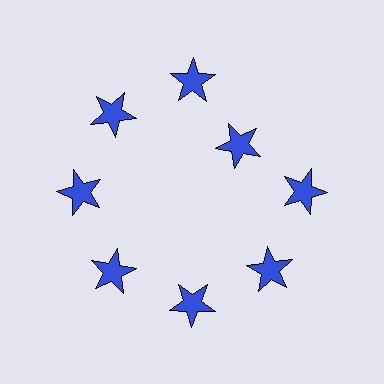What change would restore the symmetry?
The symmetry would be restored by moving it outward, back onto the ring so that all 8 stars sit at equal angles and equal distance from the center.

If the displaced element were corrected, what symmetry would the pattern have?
It would have 8-fold rotational symmetry — the pattern would map onto itself every 45 degrees.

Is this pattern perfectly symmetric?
No. The 8 blue stars are arranged in a ring, but one element near the 2 o'clock position is pulled inward toward the center, breaking the 8-fold rotational symmetry.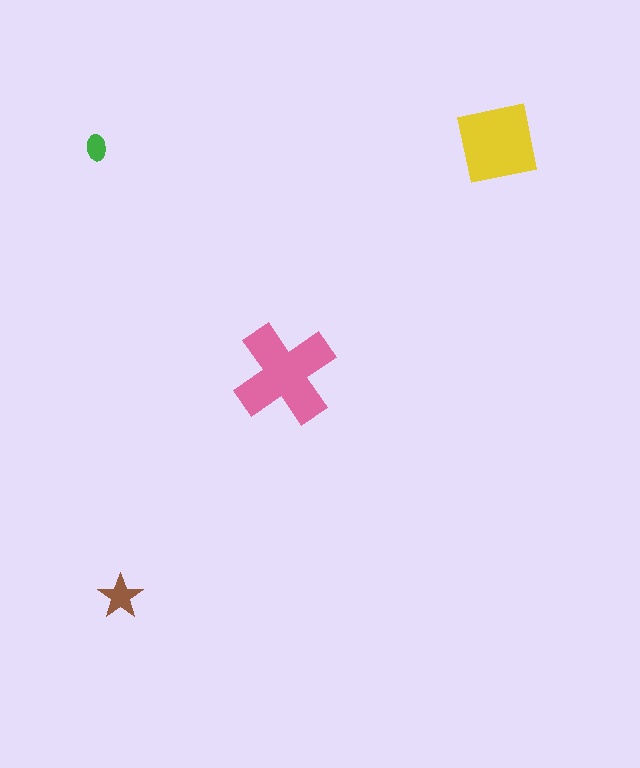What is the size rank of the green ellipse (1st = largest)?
4th.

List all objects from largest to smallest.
The pink cross, the yellow square, the brown star, the green ellipse.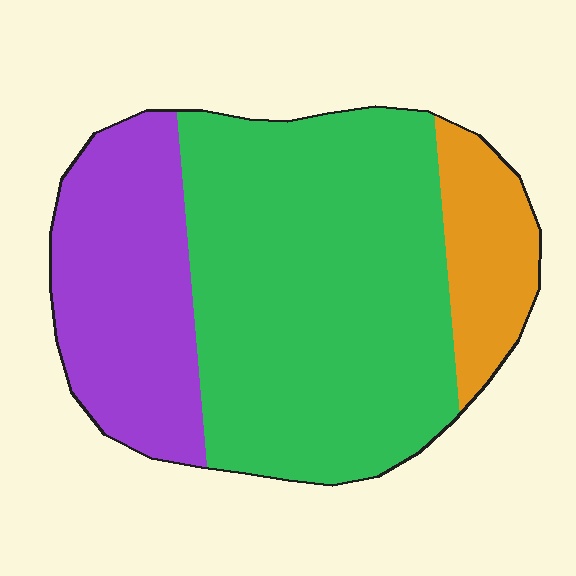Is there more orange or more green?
Green.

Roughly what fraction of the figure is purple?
Purple takes up about one quarter (1/4) of the figure.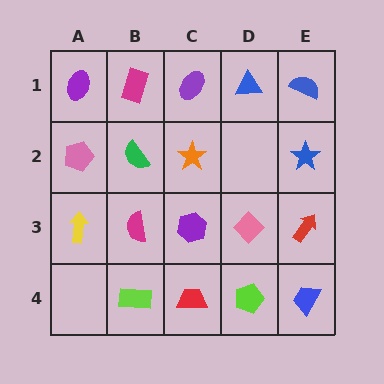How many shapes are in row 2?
4 shapes.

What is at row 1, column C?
A purple ellipse.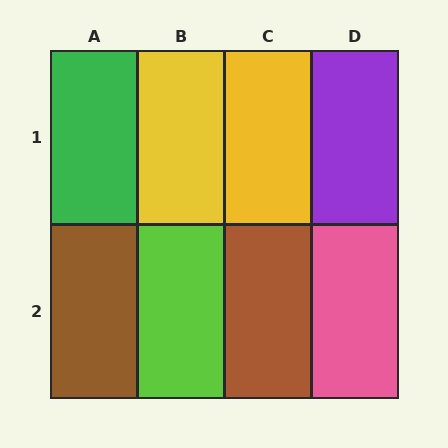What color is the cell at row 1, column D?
Purple.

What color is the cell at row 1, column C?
Yellow.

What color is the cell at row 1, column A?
Green.